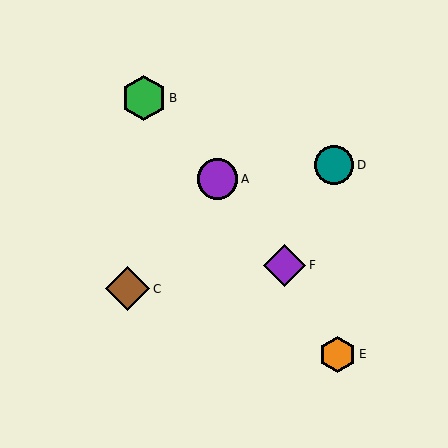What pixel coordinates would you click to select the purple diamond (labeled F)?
Click at (285, 265) to select the purple diamond F.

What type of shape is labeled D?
Shape D is a teal circle.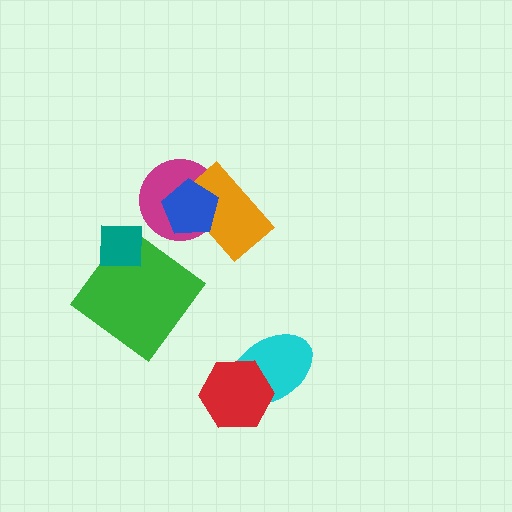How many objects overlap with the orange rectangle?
2 objects overlap with the orange rectangle.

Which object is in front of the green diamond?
The teal square is in front of the green diamond.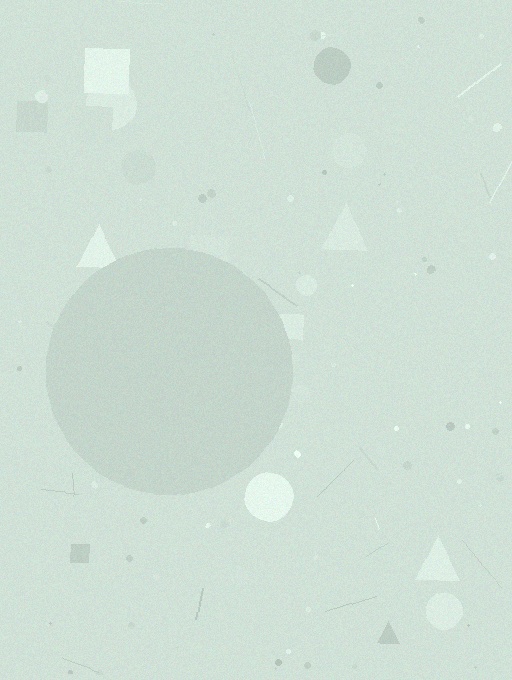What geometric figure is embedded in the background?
A circle is embedded in the background.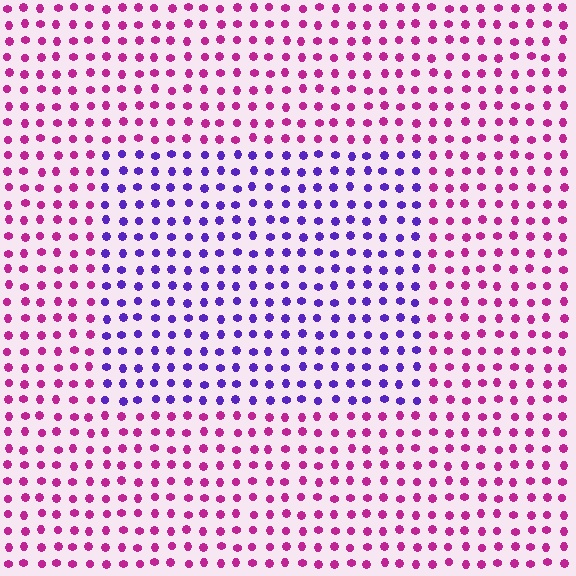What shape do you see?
I see a rectangle.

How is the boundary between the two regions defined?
The boundary is defined purely by a slight shift in hue (about 57 degrees). Spacing, size, and orientation are identical on both sides.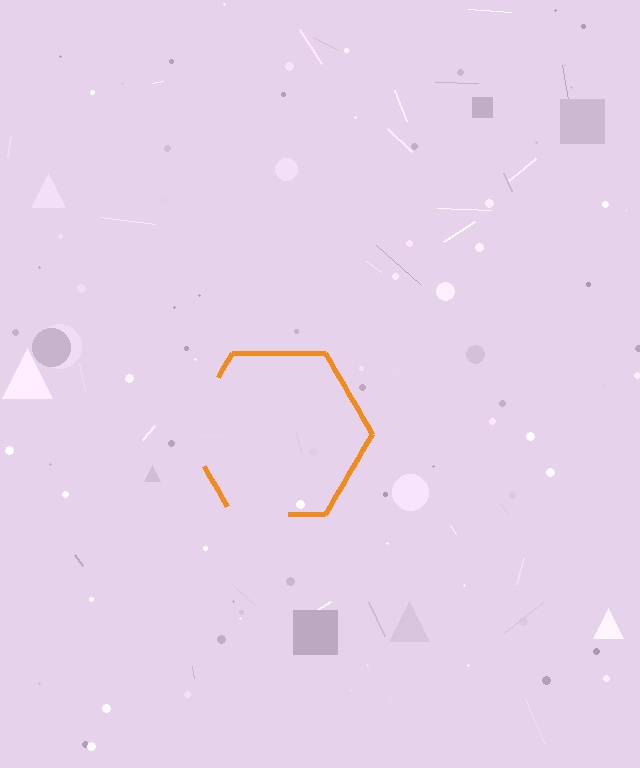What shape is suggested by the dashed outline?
The dashed outline suggests a hexagon.